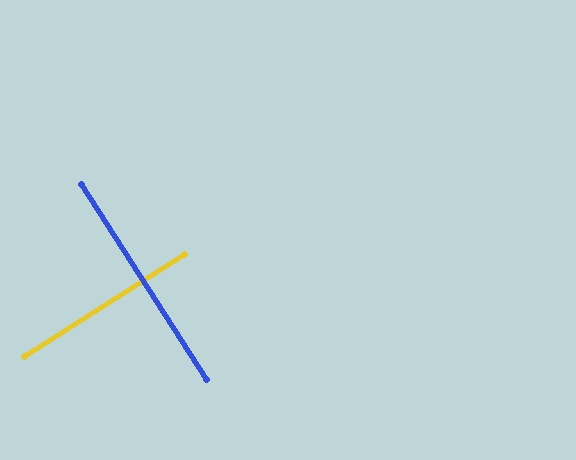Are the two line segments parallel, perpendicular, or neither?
Perpendicular — they meet at approximately 90°.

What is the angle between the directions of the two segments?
Approximately 90 degrees.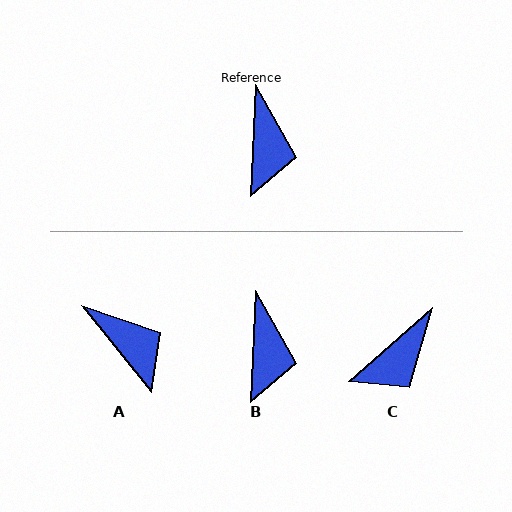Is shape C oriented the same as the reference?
No, it is off by about 46 degrees.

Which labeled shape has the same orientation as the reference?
B.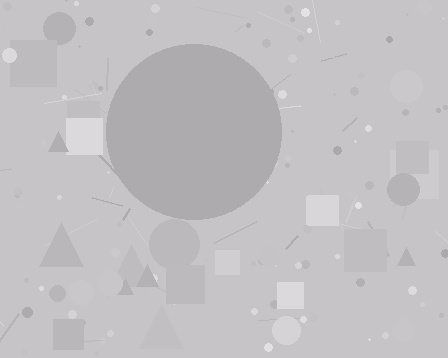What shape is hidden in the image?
A circle is hidden in the image.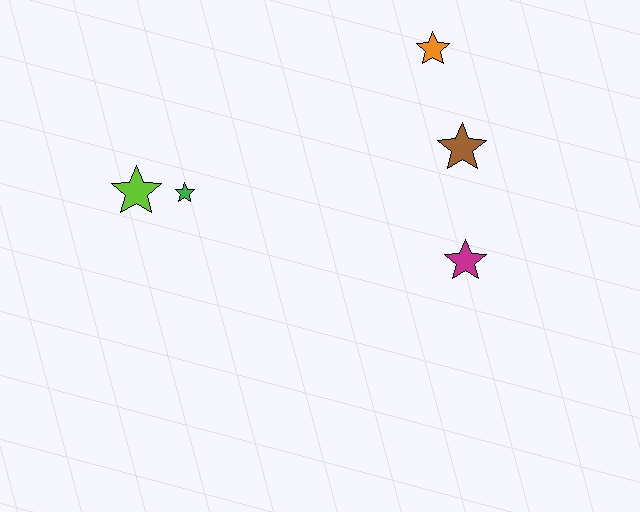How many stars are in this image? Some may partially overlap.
There are 5 stars.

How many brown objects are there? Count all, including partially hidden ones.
There is 1 brown object.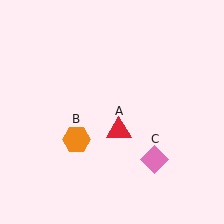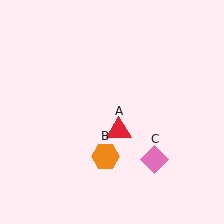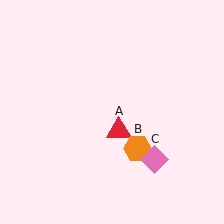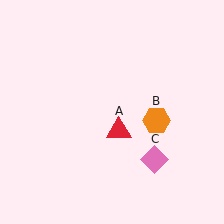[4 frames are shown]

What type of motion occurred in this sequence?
The orange hexagon (object B) rotated counterclockwise around the center of the scene.